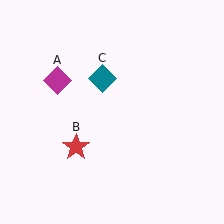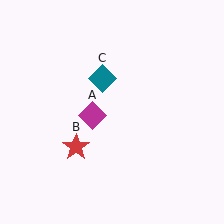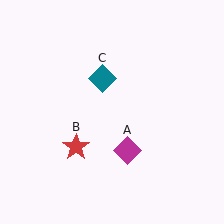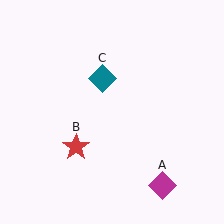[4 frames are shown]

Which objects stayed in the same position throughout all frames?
Red star (object B) and teal diamond (object C) remained stationary.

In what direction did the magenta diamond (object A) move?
The magenta diamond (object A) moved down and to the right.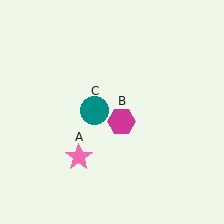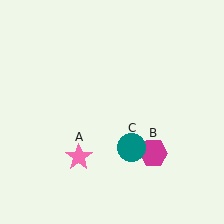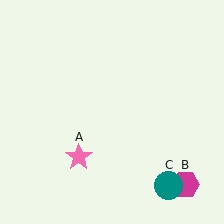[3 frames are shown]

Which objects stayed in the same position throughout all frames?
Pink star (object A) remained stationary.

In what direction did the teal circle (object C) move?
The teal circle (object C) moved down and to the right.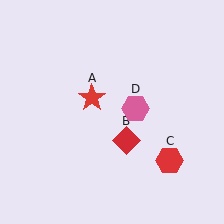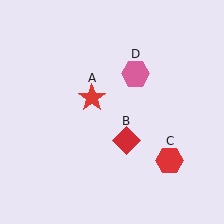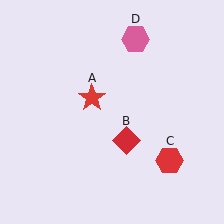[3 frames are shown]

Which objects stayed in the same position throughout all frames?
Red star (object A) and red diamond (object B) and red hexagon (object C) remained stationary.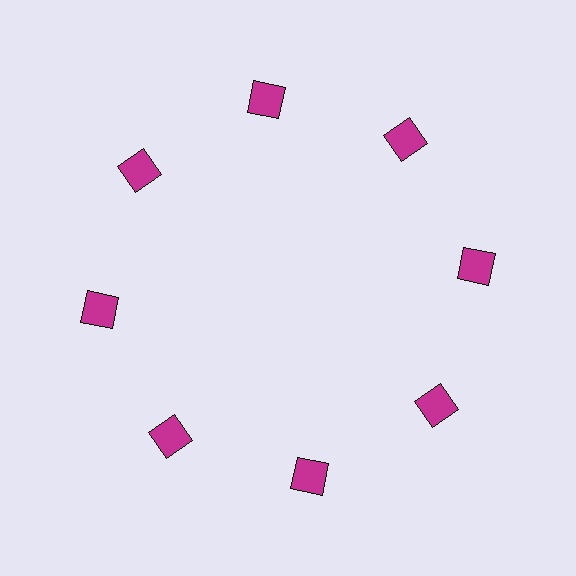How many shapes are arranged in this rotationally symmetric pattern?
There are 8 shapes, arranged in 8 groups of 1.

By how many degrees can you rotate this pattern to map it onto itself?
The pattern maps onto itself every 45 degrees of rotation.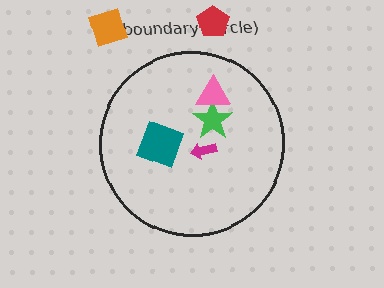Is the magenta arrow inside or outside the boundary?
Inside.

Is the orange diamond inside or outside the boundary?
Outside.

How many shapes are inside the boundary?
4 inside, 2 outside.